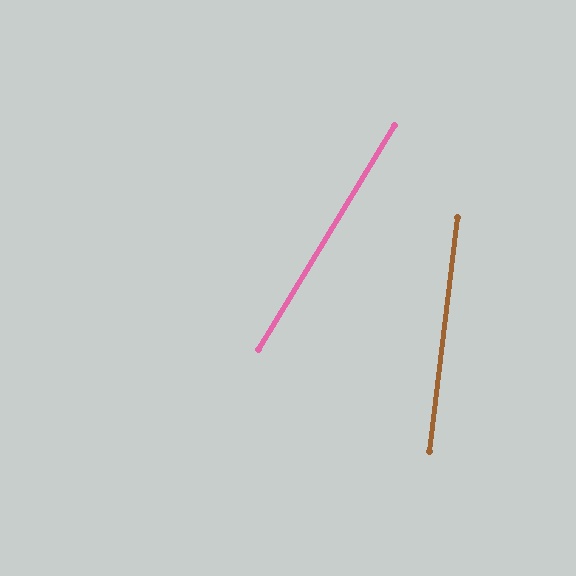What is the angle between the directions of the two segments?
Approximately 25 degrees.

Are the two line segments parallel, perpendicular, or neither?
Neither parallel nor perpendicular — they differ by about 25°.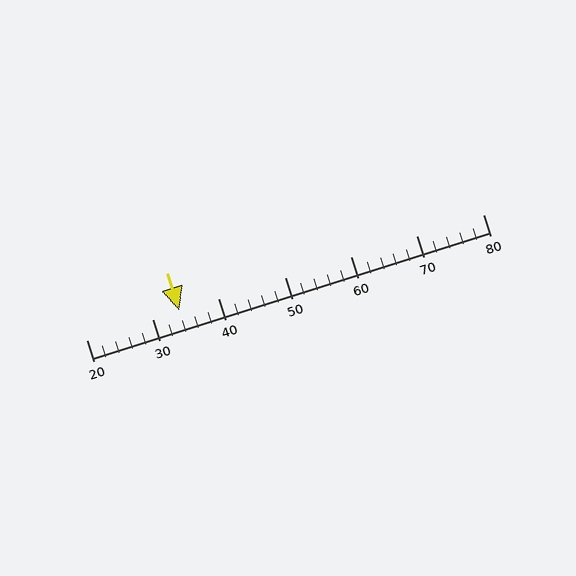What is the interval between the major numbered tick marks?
The major tick marks are spaced 10 units apart.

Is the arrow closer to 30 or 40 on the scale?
The arrow is closer to 30.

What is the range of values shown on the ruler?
The ruler shows values from 20 to 80.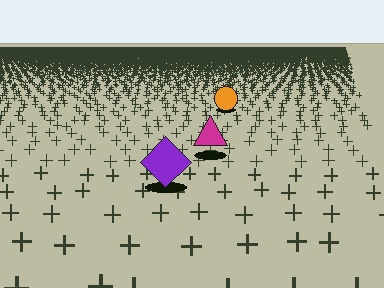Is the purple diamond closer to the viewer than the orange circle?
Yes. The purple diamond is closer — you can tell from the texture gradient: the ground texture is coarser near it.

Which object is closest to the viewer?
The purple diamond is closest. The texture marks near it are larger and more spread out.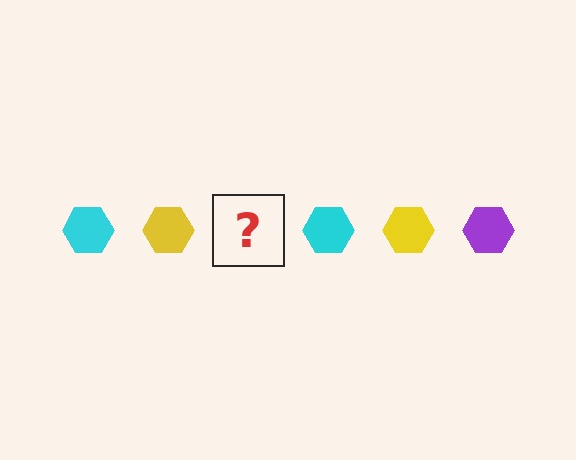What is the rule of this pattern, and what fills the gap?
The rule is that the pattern cycles through cyan, yellow, purple hexagons. The gap should be filled with a purple hexagon.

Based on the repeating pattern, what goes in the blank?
The blank should be a purple hexagon.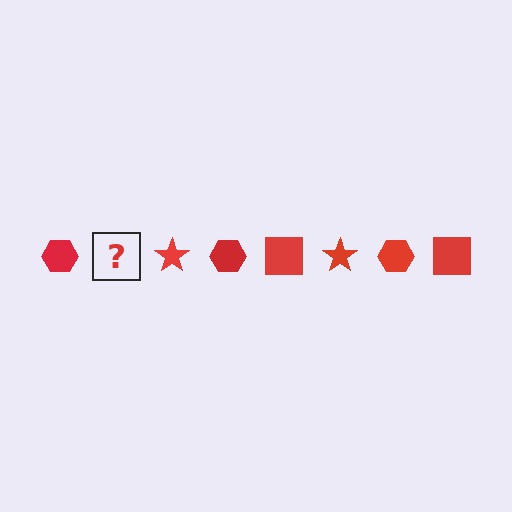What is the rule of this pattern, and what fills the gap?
The rule is that the pattern cycles through hexagon, square, star shapes in red. The gap should be filled with a red square.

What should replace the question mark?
The question mark should be replaced with a red square.